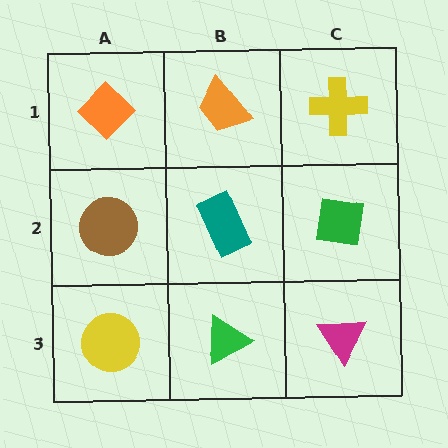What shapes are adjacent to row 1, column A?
A brown circle (row 2, column A), an orange trapezoid (row 1, column B).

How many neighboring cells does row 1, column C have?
2.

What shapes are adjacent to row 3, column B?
A teal rectangle (row 2, column B), a yellow circle (row 3, column A), a magenta triangle (row 3, column C).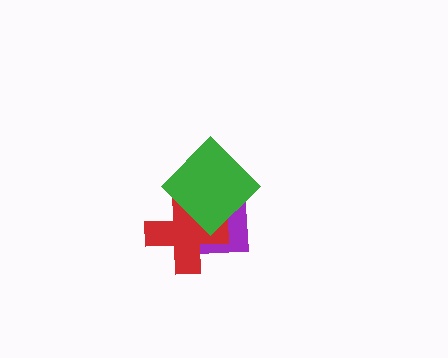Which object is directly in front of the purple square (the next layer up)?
The red cross is directly in front of the purple square.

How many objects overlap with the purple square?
2 objects overlap with the purple square.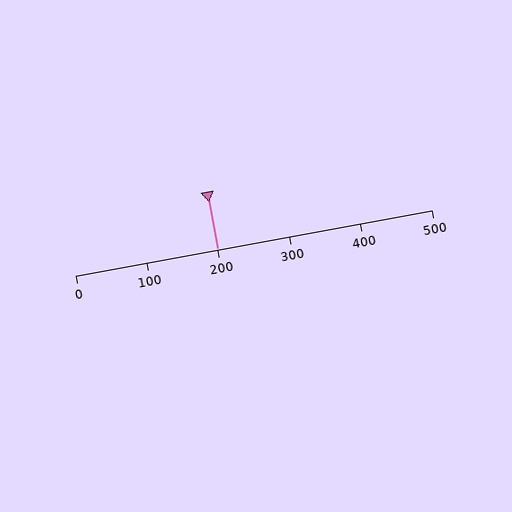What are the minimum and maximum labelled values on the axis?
The axis runs from 0 to 500.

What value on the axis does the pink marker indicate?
The marker indicates approximately 200.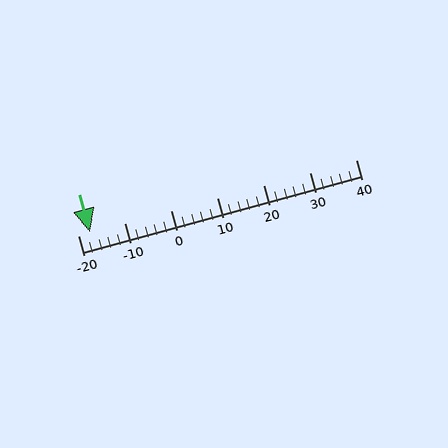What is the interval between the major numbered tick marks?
The major tick marks are spaced 10 units apart.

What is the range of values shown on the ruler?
The ruler shows values from -20 to 40.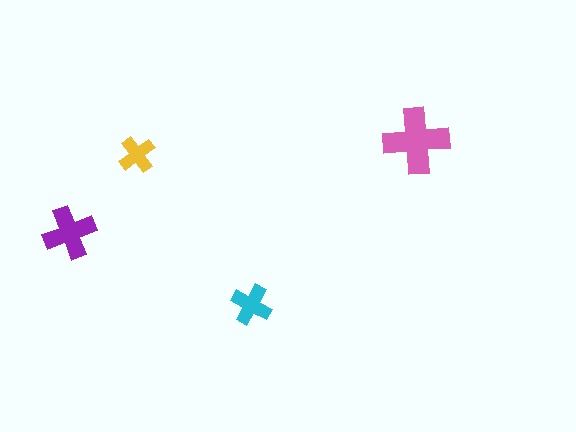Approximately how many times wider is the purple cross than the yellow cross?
About 1.5 times wider.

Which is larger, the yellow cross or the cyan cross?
The cyan one.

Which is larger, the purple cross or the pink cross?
The pink one.